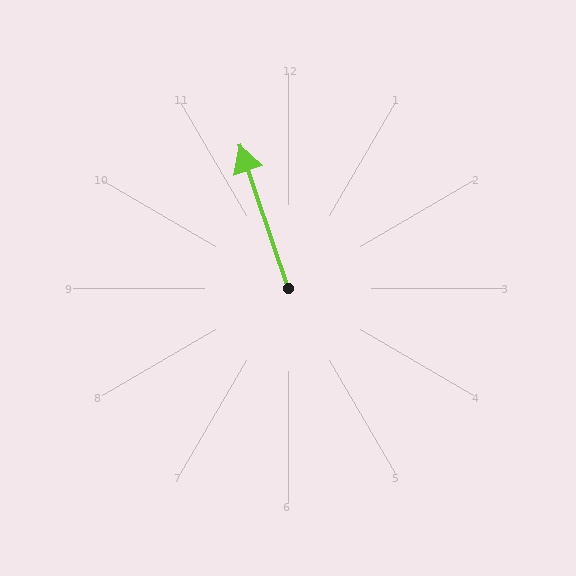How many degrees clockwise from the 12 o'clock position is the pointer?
Approximately 341 degrees.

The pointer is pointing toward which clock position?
Roughly 11 o'clock.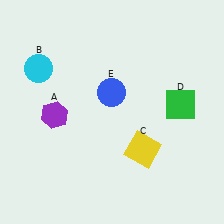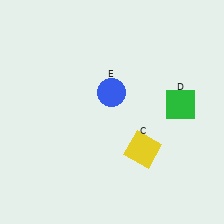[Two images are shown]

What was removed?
The purple hexagon (A), the cyan circle (B) were removed in Image 2.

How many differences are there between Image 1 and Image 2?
There are 2 differences between the two images.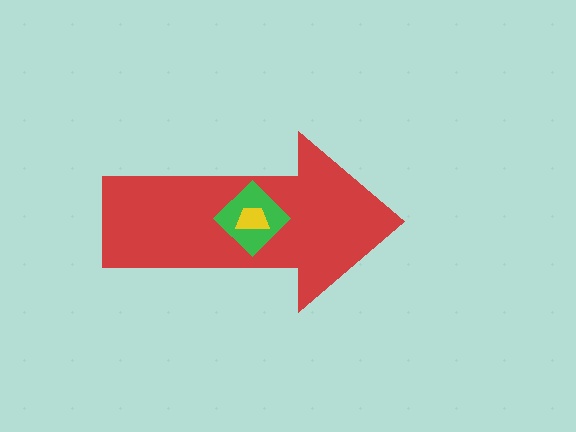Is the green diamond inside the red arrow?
Yes.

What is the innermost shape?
The yellow trapezoid.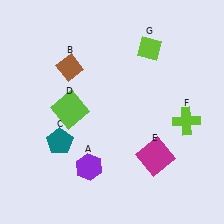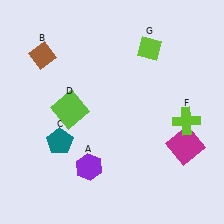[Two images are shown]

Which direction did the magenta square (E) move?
The magenta square (E) moved right.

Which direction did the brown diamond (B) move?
The brown diamond (B) moved left.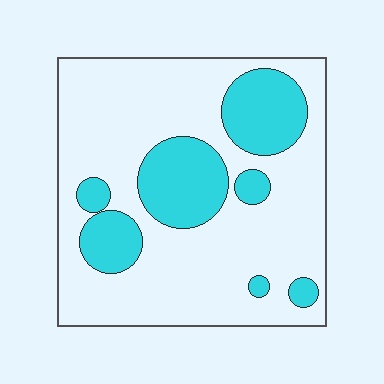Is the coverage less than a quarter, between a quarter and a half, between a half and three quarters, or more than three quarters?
Between a quarter and a half.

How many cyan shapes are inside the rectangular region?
7.